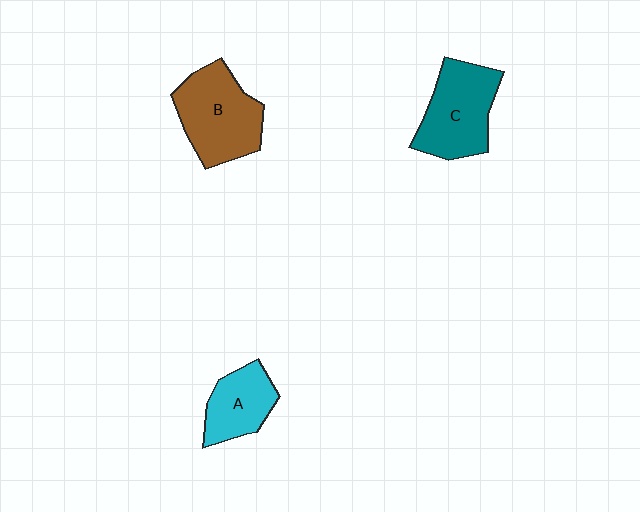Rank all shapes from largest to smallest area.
From largest to smallest: B (brown), C (teal), A (cyan).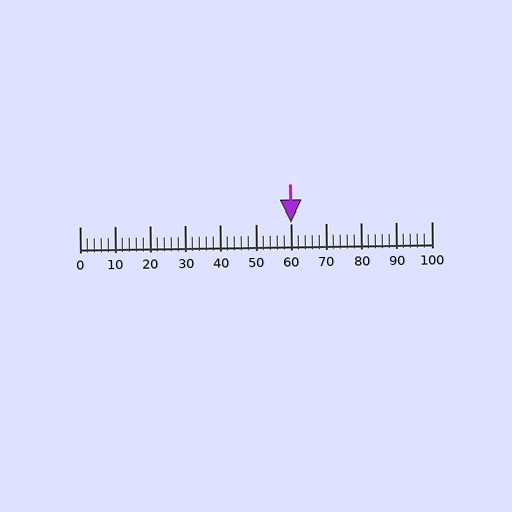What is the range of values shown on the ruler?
The ruler shows values from 0 to 100.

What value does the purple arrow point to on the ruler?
The purple arrow points to approximately 60.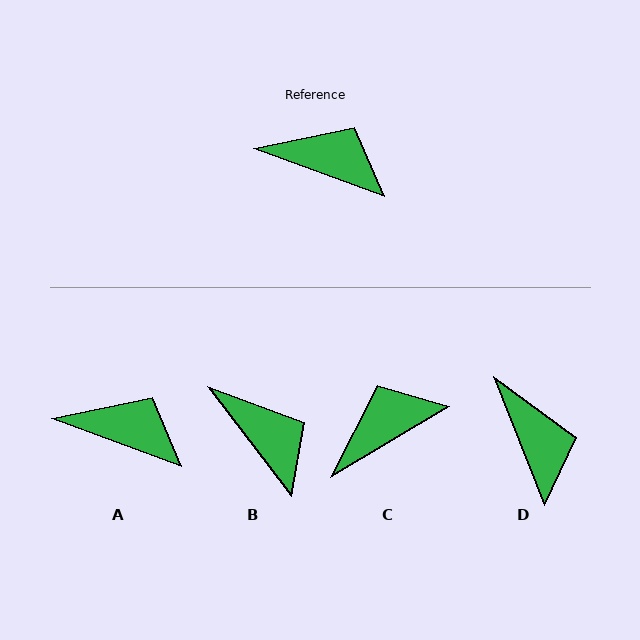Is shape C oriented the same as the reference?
No, it is off by about 51 degrees.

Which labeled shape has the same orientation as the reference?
A.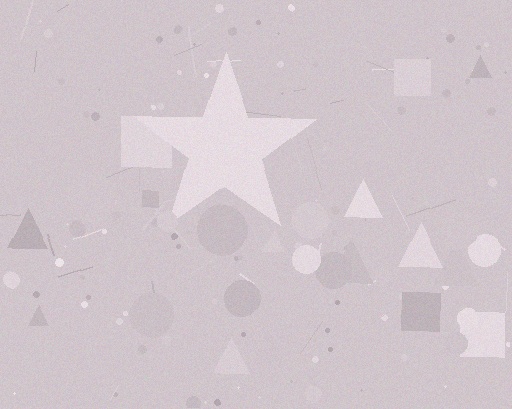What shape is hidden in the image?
A star is hidden in the image.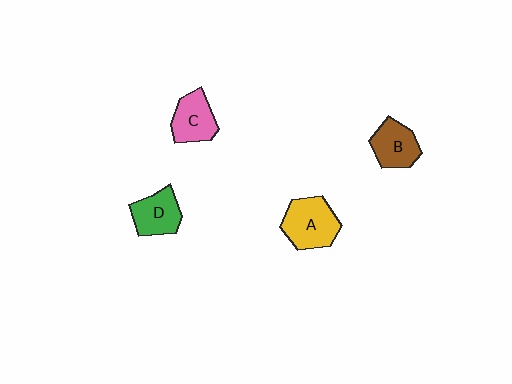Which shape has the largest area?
Shape A (yellow).